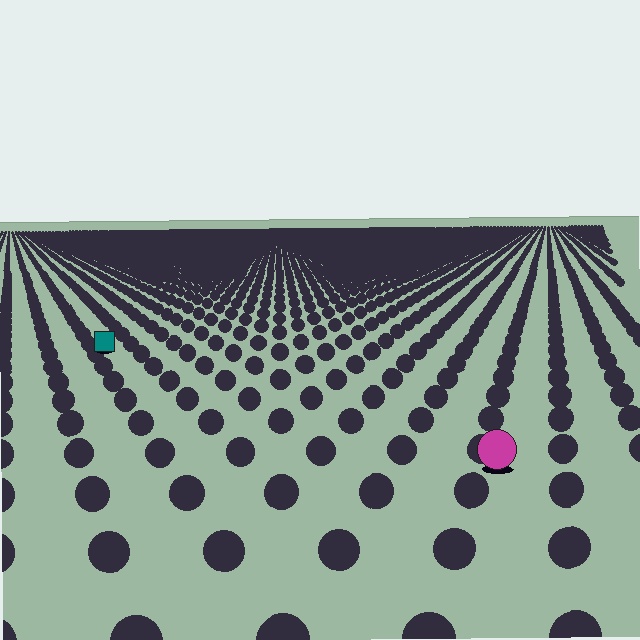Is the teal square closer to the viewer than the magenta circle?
No. The magenta circle is closer — you can tell from the texture gradient: the ground texture is coarser near it.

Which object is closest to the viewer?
The magenta circle is closest. The texture marks near it are larger and more spread out.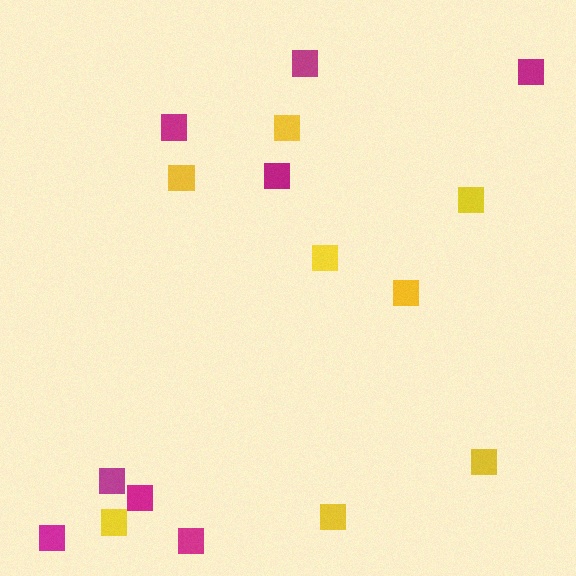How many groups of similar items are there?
There are 2 groups: one group of magenta squares (8) and one group of yellow squares (8).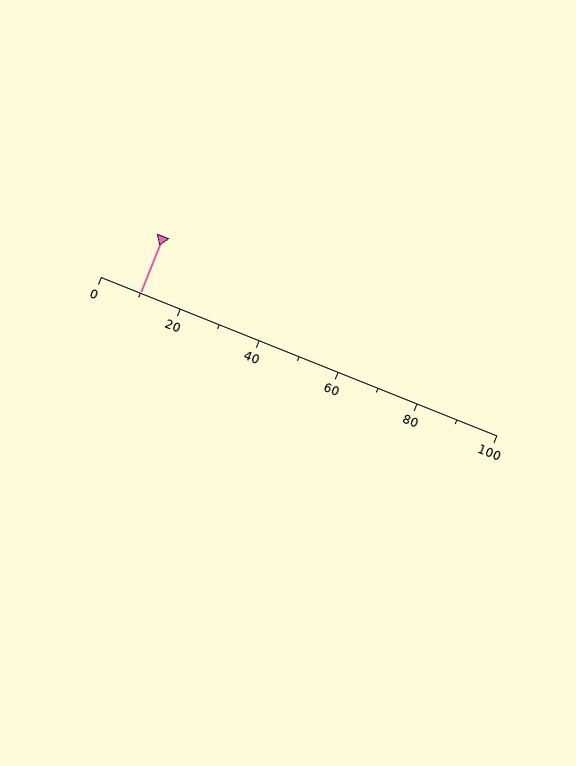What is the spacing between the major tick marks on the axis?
The major ticks are spaced 20 apart.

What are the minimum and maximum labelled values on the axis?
The axis runs from 0 to 100.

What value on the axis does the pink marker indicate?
The marker indicates approximately 10.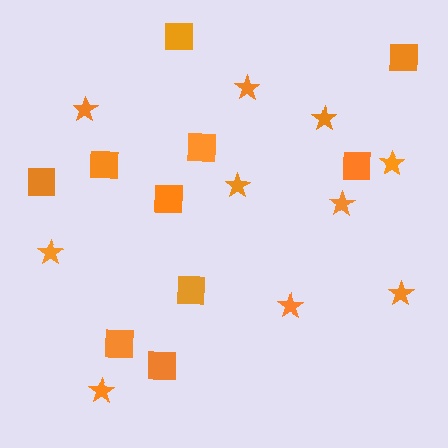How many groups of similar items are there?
There are 2 groups: one group of squares (10) and one group of stars (10).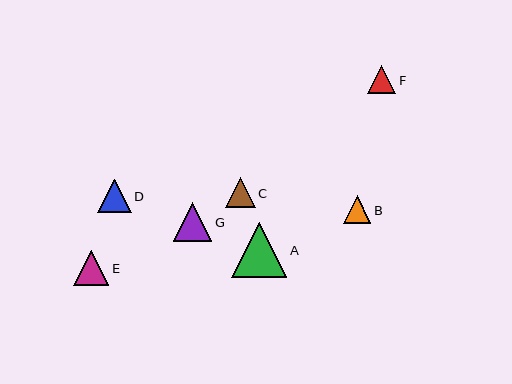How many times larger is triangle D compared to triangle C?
Triangle D is approximately 1.1 times the size of triangle C.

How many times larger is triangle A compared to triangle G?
Triangle A is approximately 1.4 times the size of triangle G.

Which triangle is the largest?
Triangle A is the largest with a size of approximately 55 pixels.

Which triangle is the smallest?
Triangle B is the smallest with a size of approximately 28 pixels.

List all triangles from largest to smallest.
From largest to smallest: A, G, E, D, C, F, B.